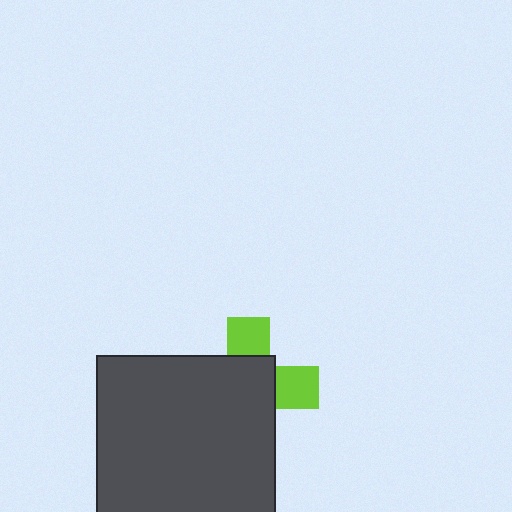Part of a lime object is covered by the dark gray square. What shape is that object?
It is a cross.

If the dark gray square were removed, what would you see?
You would see the complete lime cross.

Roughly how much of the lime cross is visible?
A small part of it is visible (roughly 34%).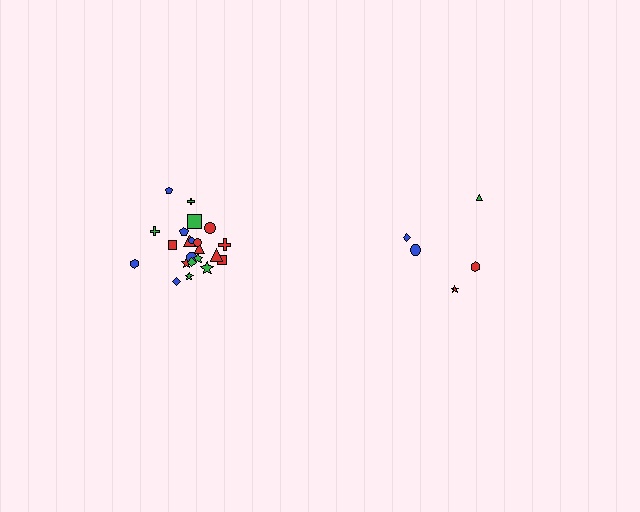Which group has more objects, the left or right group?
The left group.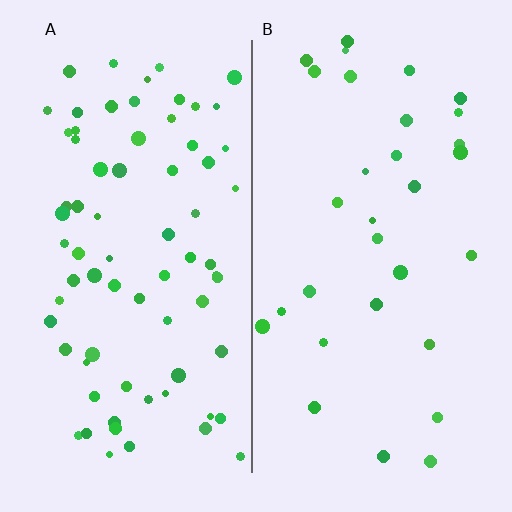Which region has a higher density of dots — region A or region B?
A (the left).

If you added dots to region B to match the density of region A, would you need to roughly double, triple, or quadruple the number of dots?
Approximately double.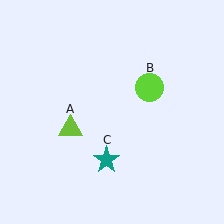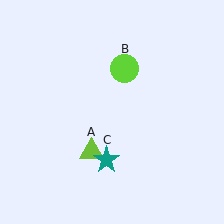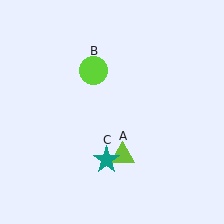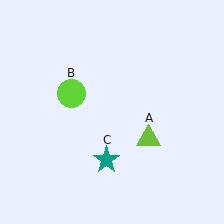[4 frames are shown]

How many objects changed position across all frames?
2 objects changed position: lime triangle (object A), lime circle (object B).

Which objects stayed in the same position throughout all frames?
Teal star (object C) remained stationary.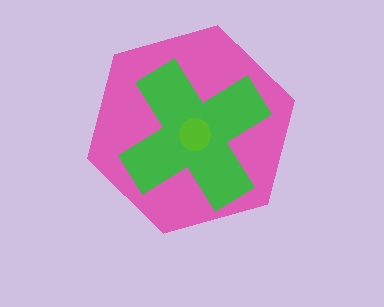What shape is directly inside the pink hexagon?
The green cross.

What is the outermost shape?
The pink hexagon.